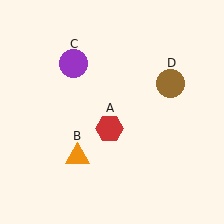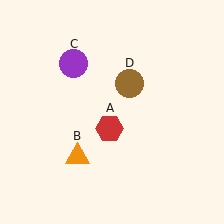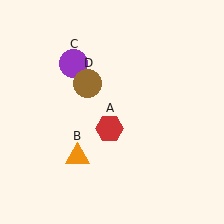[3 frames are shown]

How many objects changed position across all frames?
1 object changed position: brown circle (object D).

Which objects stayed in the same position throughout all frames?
Red hexagon (object A) and orange triangle (object B) and purple circle (object C) remained stationary.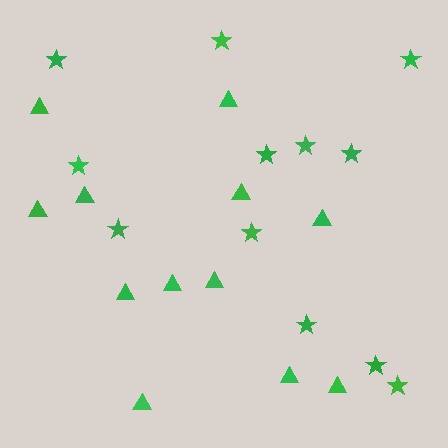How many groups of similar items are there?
There are 2 groups: one group of triangles (12) and one group of stars (12).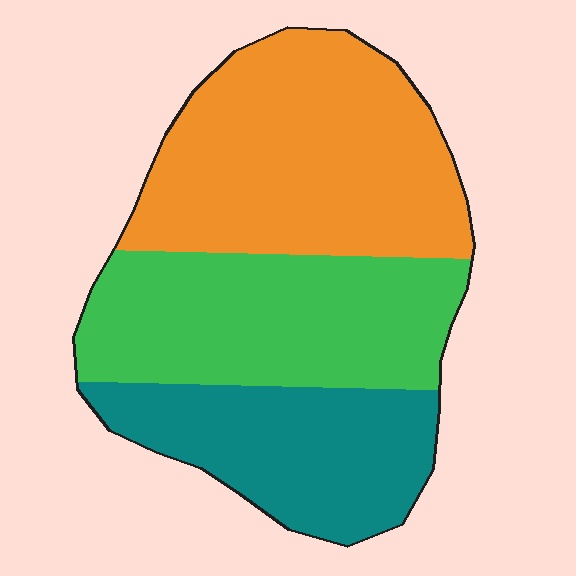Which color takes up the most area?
Orange, at roughly 40%.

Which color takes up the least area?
Teal, at roughly 25%.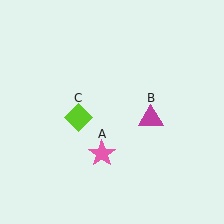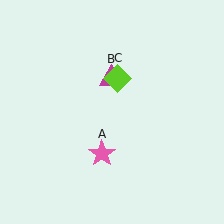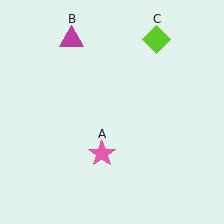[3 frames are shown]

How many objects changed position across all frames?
2 objects changed position: magenta triangle (object B), lime diamond (object C).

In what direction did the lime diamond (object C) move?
The lime diamond (object C) moved up and to the right.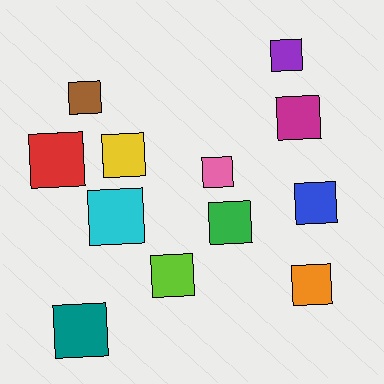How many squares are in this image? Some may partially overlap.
There are 12 squares.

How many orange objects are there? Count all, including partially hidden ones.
There is 1 orange object.